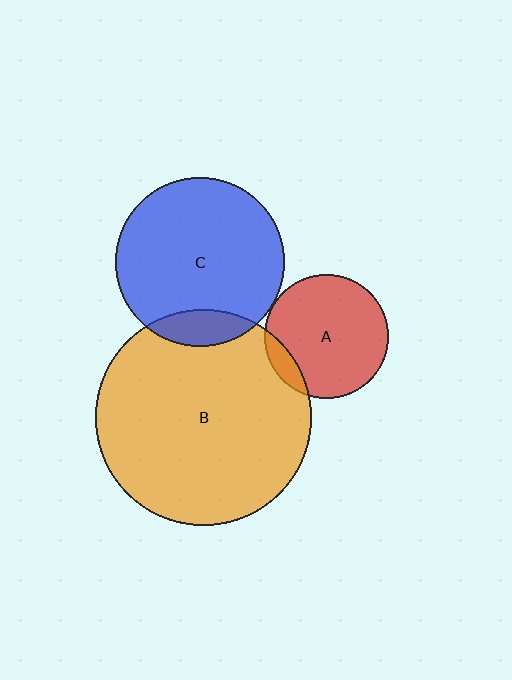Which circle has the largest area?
Circle B (orange).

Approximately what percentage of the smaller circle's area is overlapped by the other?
Approximately 15%.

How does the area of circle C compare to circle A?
Approximately 1.9 times.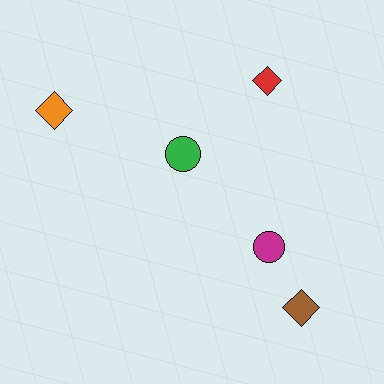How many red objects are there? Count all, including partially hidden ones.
There is 1 red object.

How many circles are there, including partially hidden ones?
There are 2 circles.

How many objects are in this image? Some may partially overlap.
There are 5 objects.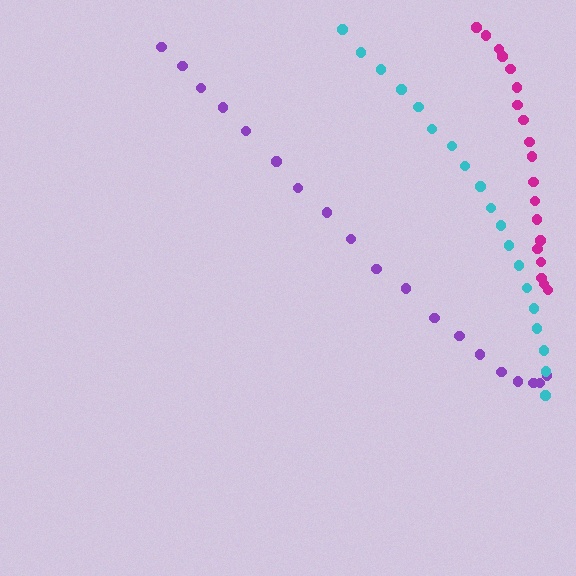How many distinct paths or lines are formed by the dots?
There are 3 distinct paths.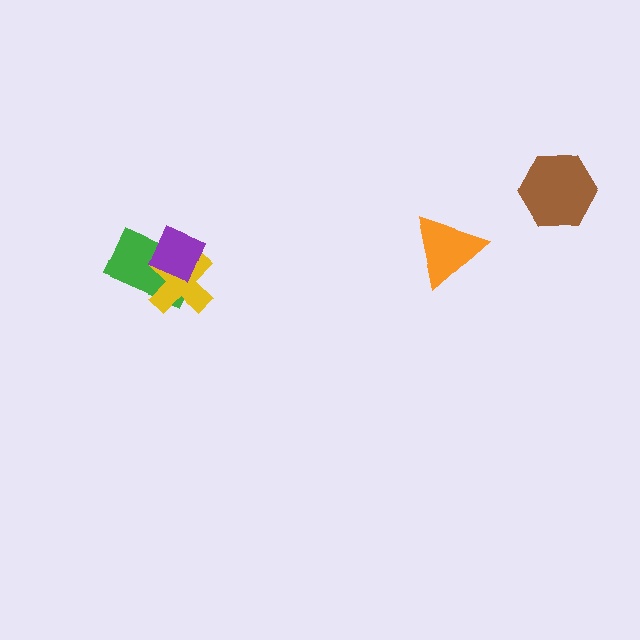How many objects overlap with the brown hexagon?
0 objects overlap with the brown hexagon.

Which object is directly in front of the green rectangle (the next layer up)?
The yellow cross is directly in front of the green rectangle.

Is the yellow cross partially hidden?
Yes, it is partially covered by another shape.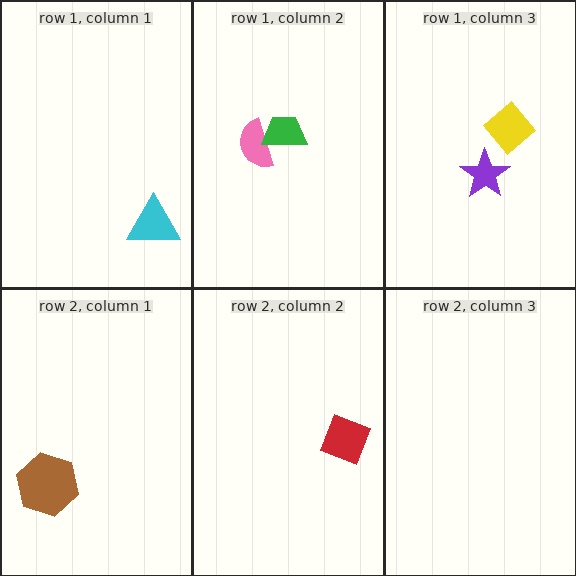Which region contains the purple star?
The row 1, column 3 region.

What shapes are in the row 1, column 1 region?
The cyan triangle.